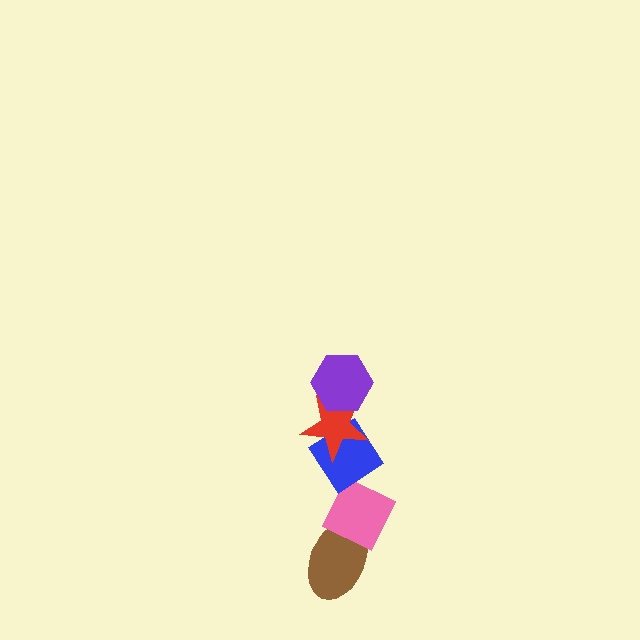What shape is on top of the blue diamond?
The red star is on top of the blue diamond.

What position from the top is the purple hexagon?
The purple hexagon is 1st from the top.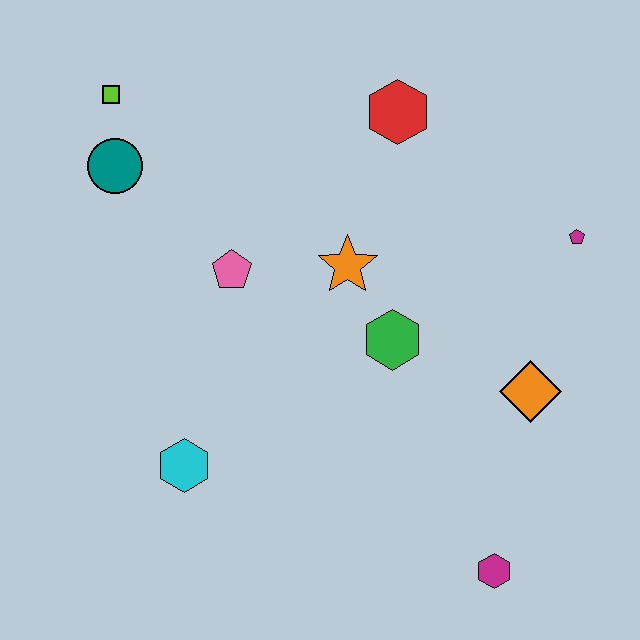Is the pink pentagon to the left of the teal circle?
No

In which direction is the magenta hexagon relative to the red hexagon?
The magenta hexagon is below the red hexagon.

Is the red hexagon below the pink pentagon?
No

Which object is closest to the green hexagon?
The orange star is closest to the green hexagon.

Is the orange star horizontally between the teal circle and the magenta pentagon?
Yes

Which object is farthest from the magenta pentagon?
The lime square is farthest from the magenta pentagon.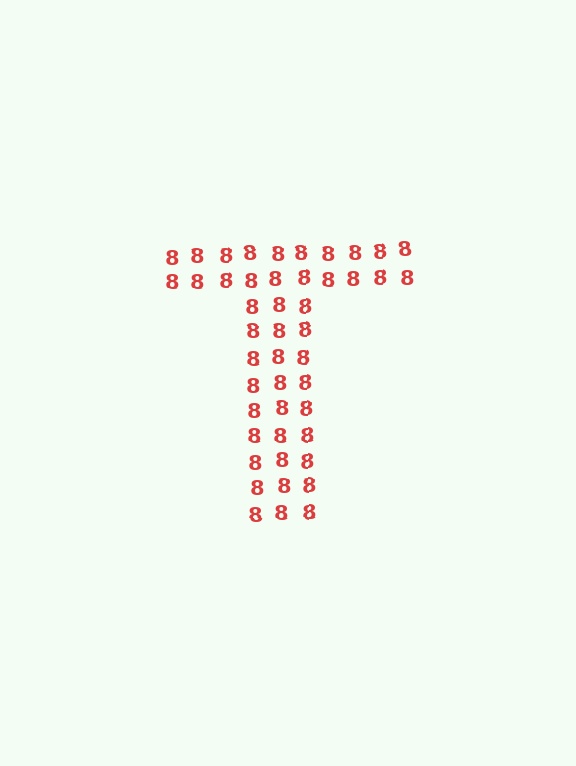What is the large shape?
The large shape is the letter T.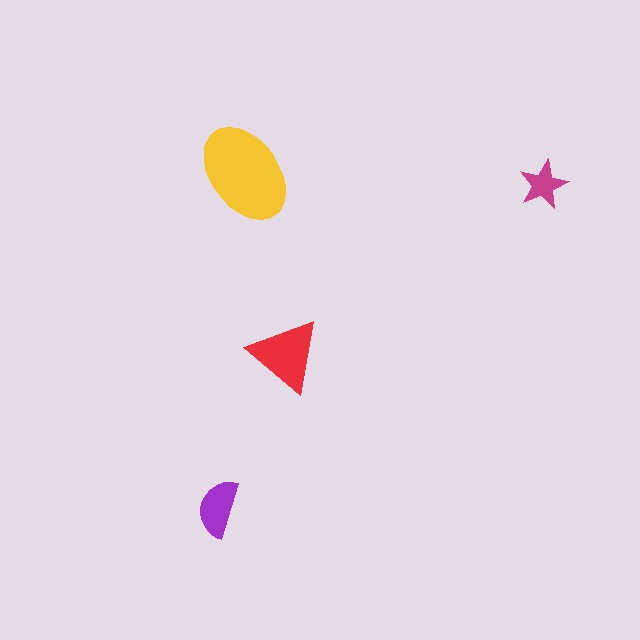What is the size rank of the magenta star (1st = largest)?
4th.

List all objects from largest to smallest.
The yellow ellipse, the red triangle, the purple semicircle, the magenta star.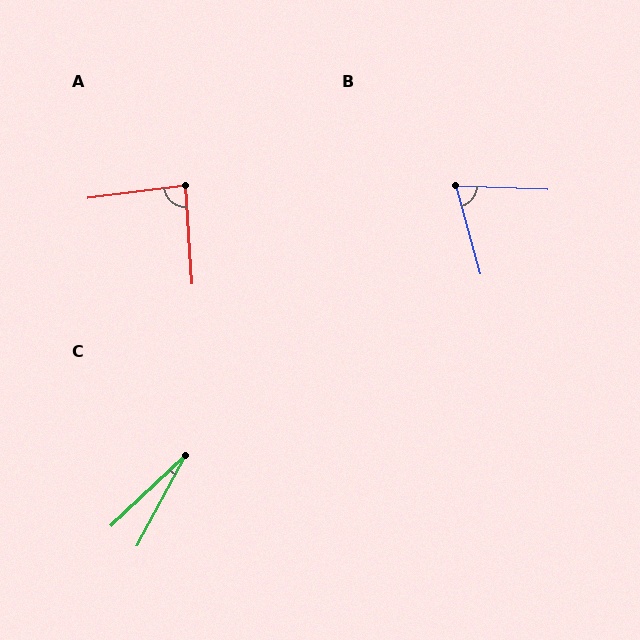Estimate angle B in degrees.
Approximately 73 degrees.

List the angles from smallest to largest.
C (18°), B (73°), A (87°).